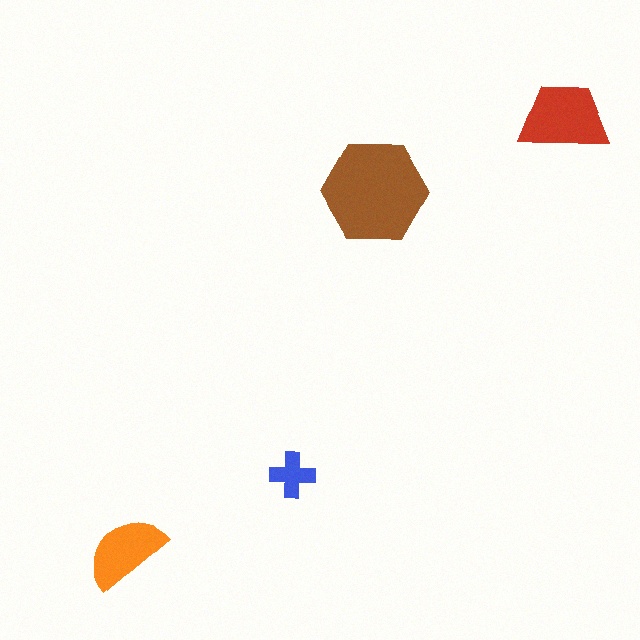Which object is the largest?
The brown hexagon.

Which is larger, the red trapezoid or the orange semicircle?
The red trapezoid.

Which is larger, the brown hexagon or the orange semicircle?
The brown hexagon.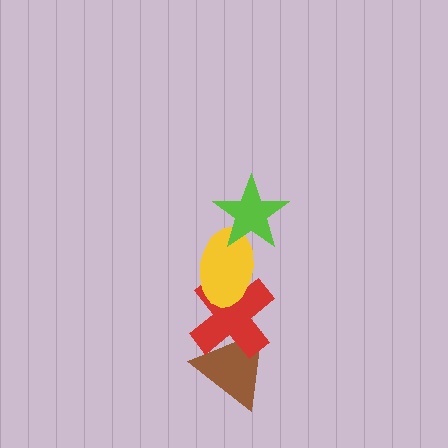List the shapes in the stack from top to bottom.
From top to bottom: the lime star, the yellow ellipse, the red cross, the brown triangle.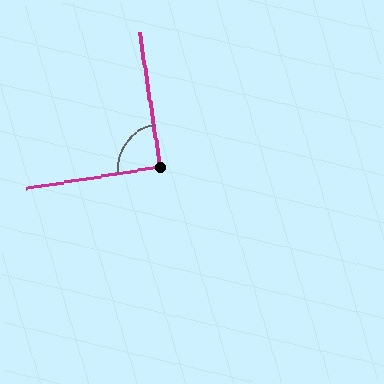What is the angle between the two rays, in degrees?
Approximately 91 degrees.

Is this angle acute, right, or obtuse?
It is approximately a right angle.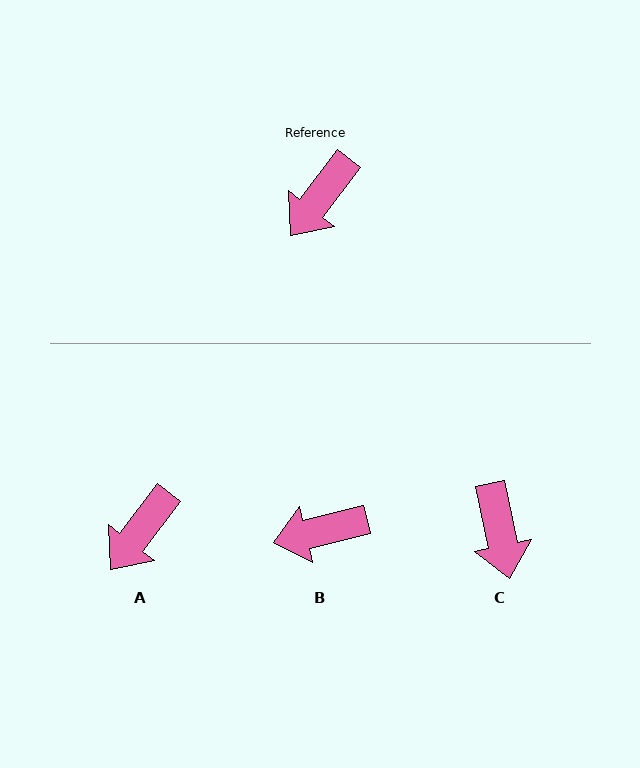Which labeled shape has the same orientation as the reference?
A.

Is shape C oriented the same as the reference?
No, it is off by about 49 degrees.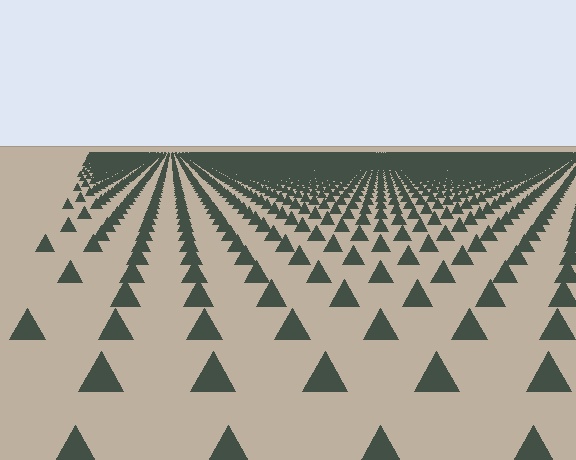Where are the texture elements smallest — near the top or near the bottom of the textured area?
Near the top.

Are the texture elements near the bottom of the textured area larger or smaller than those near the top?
Larger. Near the bottom, elements are closer to the viewer and appear at a bigger on-screen size.